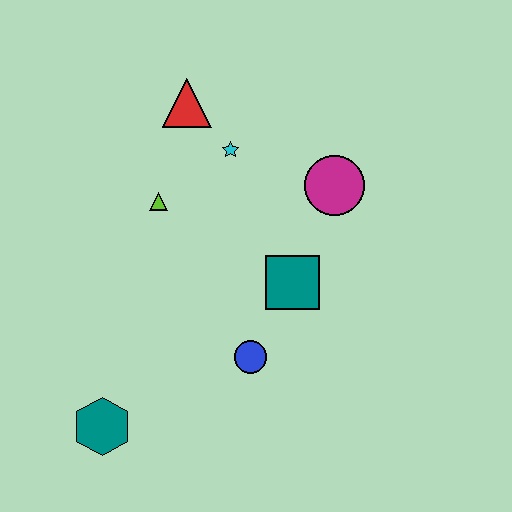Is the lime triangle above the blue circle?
Yes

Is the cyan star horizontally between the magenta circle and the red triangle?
Yes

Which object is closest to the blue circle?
The teal square is closest to the blue circle.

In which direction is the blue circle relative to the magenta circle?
The blue circle is below the magenta circle.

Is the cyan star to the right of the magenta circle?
No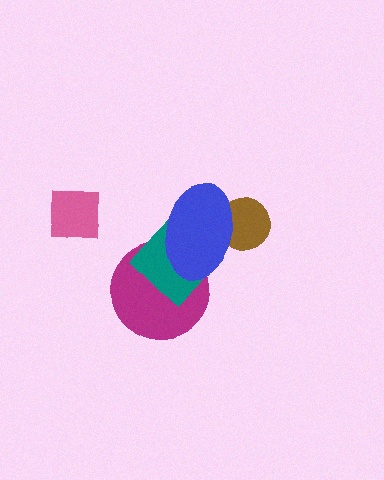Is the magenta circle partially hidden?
Yes, it is partially covered by another shape.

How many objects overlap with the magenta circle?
2 objects overlap with the magenta circle.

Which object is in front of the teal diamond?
The blue ellipse is in front of the teal diamond.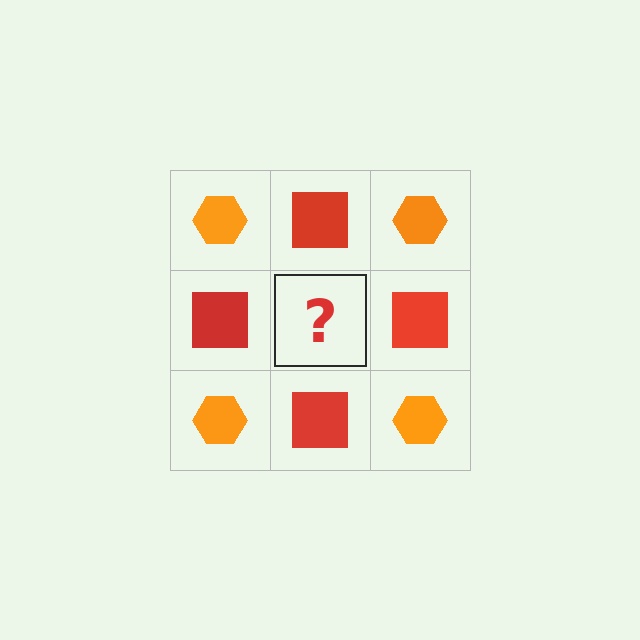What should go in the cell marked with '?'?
The missing cell should contain an orange hexagon.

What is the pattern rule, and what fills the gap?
The rule is that it alternates orange hexagon and red square in a checkerboard pattern. The gap should be filled with an orange hexagon.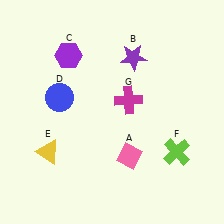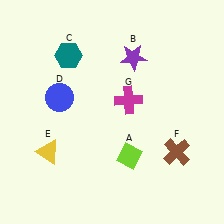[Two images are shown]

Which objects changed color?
A changed from pink to lime. C changed from purple to teal. F changed from lime to brown.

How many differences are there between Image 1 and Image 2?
There are 3 differences between the two images.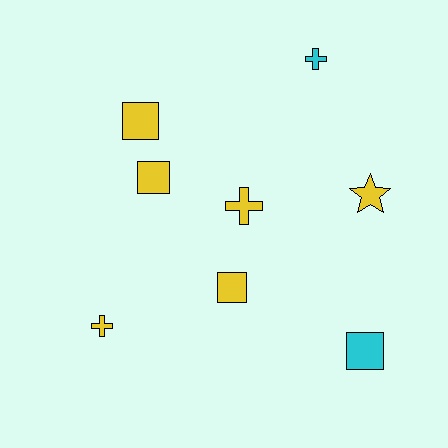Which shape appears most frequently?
Square, with 4 objects.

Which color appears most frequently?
Yellow, with 6 objects.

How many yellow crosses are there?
There are 2 yellow crosses.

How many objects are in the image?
There are 8 objects.